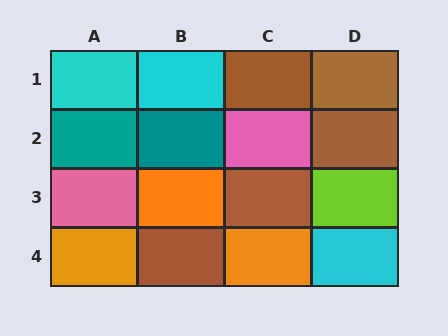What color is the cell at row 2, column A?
Teal.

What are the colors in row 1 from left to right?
Cyan, cyan, brown, brown.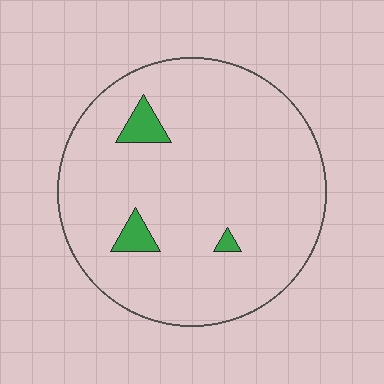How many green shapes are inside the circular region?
3.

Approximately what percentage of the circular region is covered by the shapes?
Approximately 5%.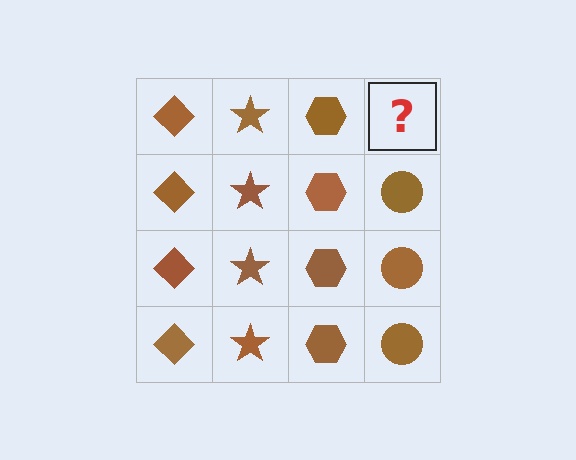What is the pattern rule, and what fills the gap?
The rule is that each column has a consistent shape. The gap should be filled with a brown circle.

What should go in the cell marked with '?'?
The missing cell should contain a brown circle.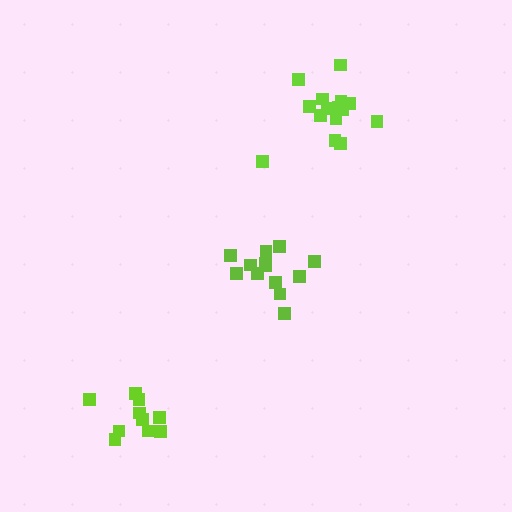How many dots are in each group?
Group 1: 10 dots, Group 2: 13 dots, Group 3: 16 dots (39 total).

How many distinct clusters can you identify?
There are 3 distinct clusters.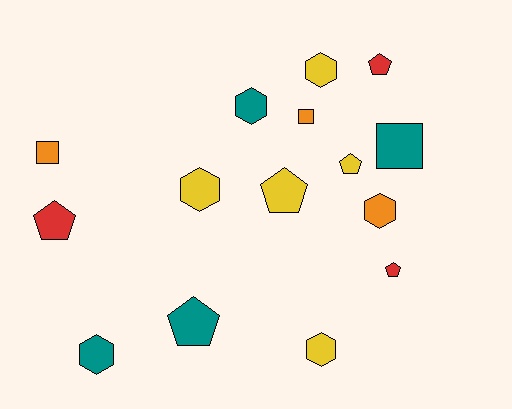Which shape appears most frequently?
Hexagon, with 6 objects.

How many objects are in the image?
There are 15 objects.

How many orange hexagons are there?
There is 1 orange hexagon.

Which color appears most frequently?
Yellow, with 5 objects.